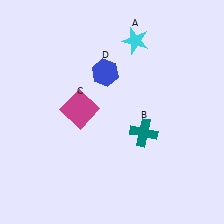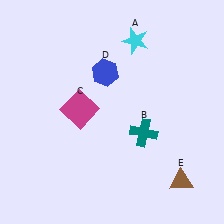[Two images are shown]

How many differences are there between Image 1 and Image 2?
There is 1 difference between the two images.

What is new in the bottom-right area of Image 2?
A brown triangle (E) was added in the bottom-right area of Image 2.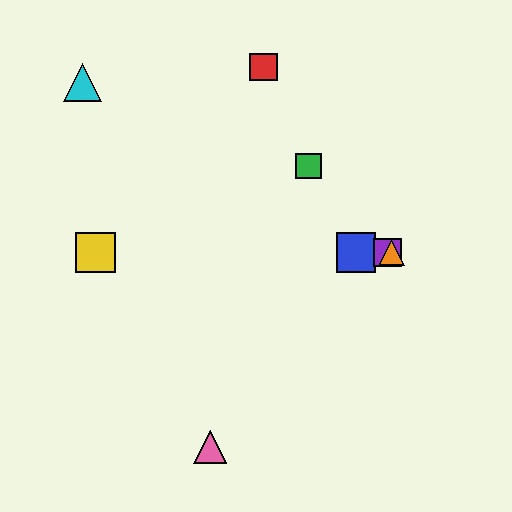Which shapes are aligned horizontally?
The blue square, the yellow square, the purple square, the orange triangle are aligned horizontally.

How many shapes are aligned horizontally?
4 shapes (the blue square, the yellow square, the purple square, the orange triangle) are aligned horizontally.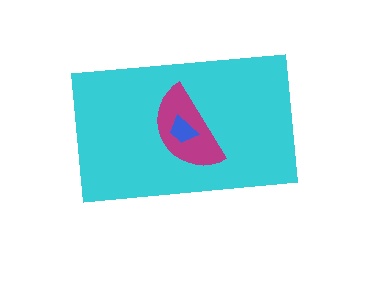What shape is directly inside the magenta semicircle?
The blue trapezoid.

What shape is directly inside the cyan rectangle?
The magenta semicircle.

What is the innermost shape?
The blue trapezoid.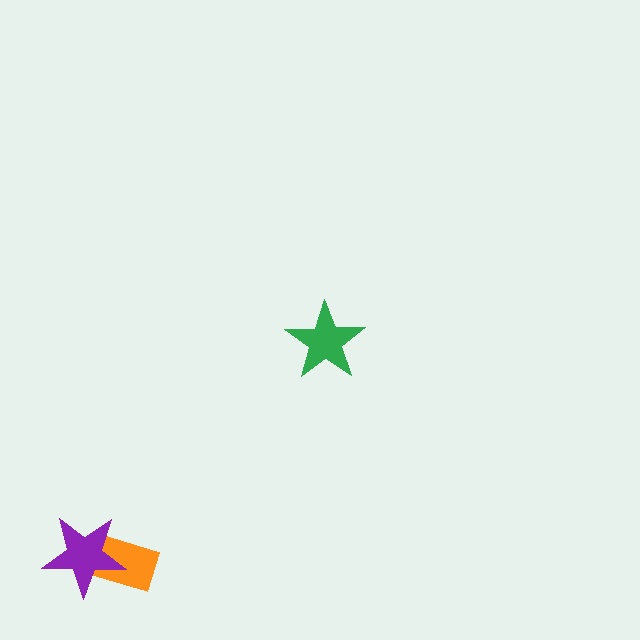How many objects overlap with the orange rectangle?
1 object overlaps with the orange rectangle.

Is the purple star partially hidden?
No, no other shape covers it.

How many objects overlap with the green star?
0 objects overlap with the green star.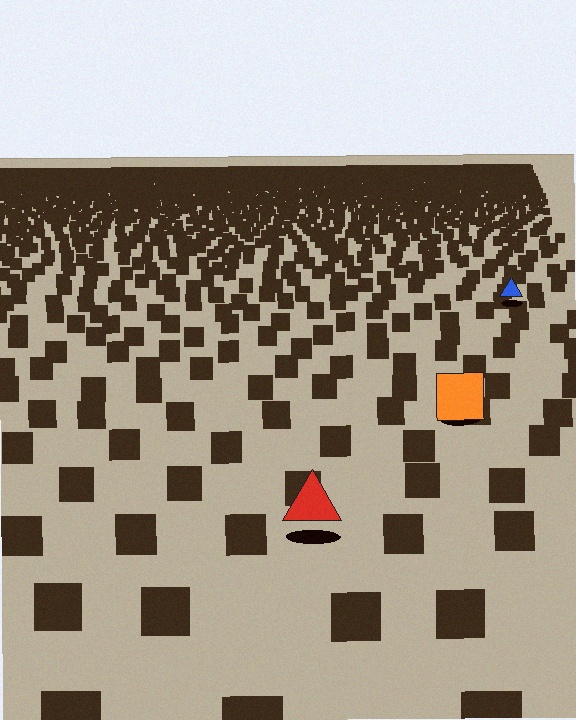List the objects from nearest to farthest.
From nearest to farthest: the red triangle, the orange square, the blue triangle.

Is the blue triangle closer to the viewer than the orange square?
No. The orange square is closer — you can tell from the texture gradient: the ground texture is coarser near it.